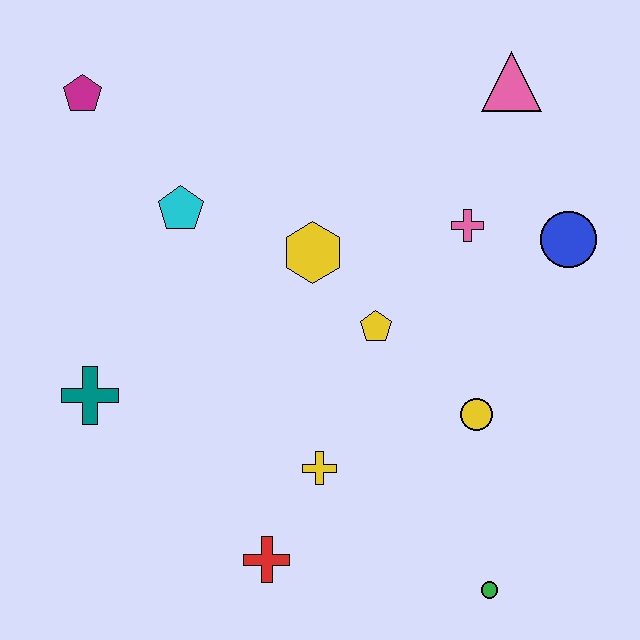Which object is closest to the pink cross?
The blue circle is closest to the pink cross.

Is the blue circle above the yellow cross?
Yes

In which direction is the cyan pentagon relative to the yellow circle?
The cyan pentagon is to the left of the yellow circle.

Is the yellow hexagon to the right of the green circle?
No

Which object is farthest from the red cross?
The pink triangle is farthest from the red cross.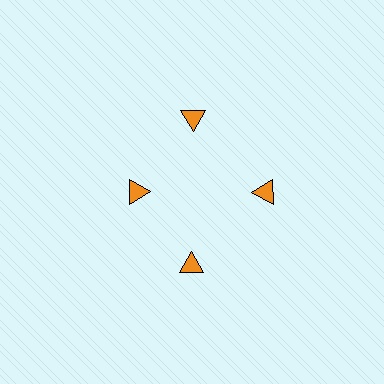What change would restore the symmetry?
The symmetry would be restored by moving it outward, back onto the ring so that all 4 triangles sit at equal angles and equal distance from the center.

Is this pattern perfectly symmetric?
No. The 4 orange triangles are arranged in a ring, but one element near the 9 o'clock position is pulled inward toward the center, breaking the 4-fold rotational symmetry.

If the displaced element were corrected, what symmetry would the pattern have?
It would have 4-fold rotational symmetry — the pattern would map onto itself every 90 degrees.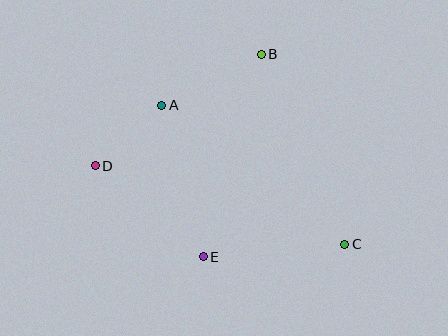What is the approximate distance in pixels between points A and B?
The distance between A and B is approximately 112 pixels.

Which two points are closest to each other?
Points A and D are closest to each other.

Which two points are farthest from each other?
Points C and D are farthest from each other.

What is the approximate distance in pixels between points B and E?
The distance between B and E is approximately 211 pixels.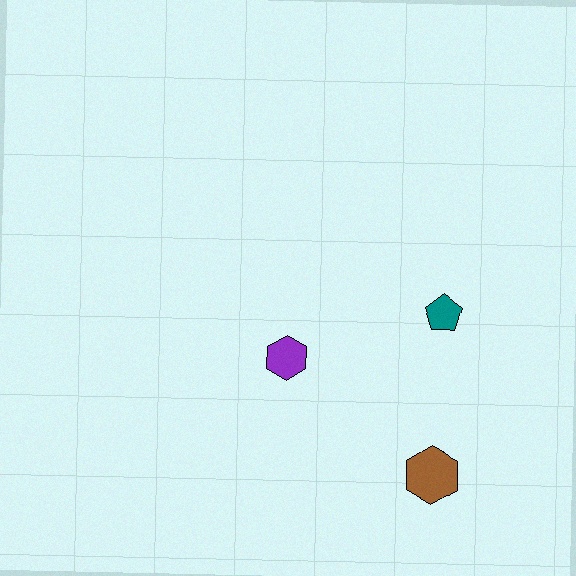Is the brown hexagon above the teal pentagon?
No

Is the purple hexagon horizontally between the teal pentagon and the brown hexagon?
No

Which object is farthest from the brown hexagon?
The purple hexagon is farthest from the brown hexagon.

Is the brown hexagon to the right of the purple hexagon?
Yes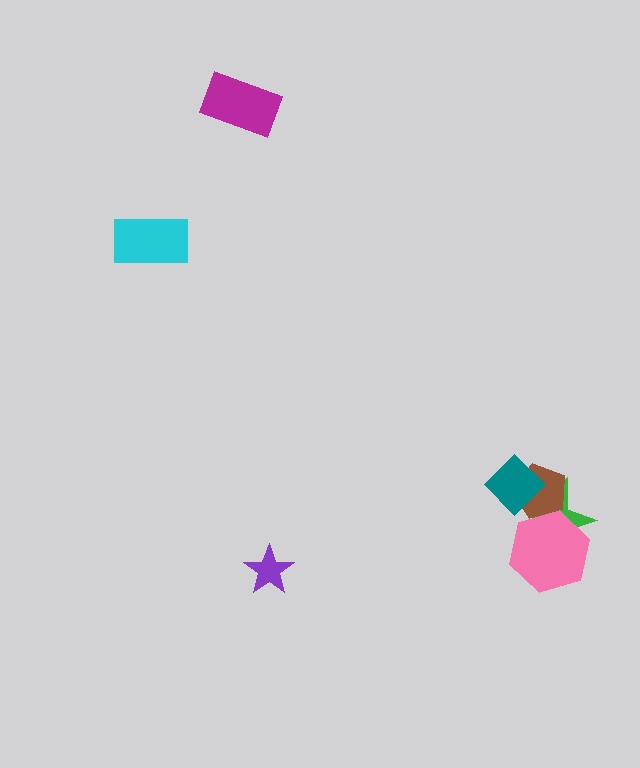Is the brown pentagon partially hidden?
Yes, it is partially covered by another shape.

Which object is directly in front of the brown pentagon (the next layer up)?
The pink hexagon is directly in front of the brown pentagon.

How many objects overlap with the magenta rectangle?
0 objects overlap with the magenta rectangle.